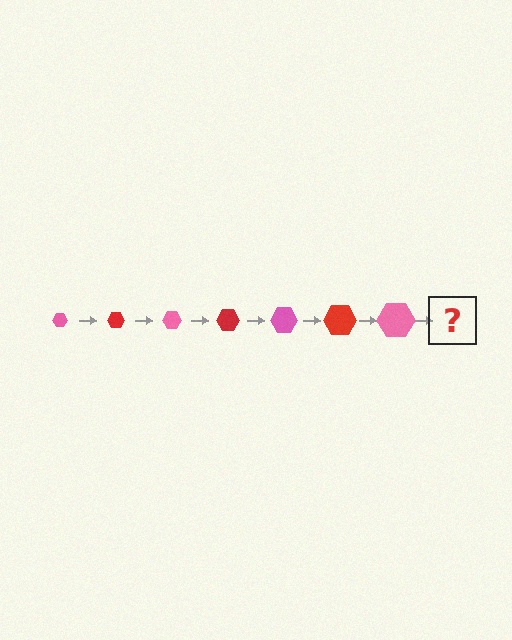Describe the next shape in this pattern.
It should be a red hexagon, larger than the previous one.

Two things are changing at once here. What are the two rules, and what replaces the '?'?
The two rules are that the hexagon grows larger each step and the color cycles through pink and red. The '?' should be a red hexagon, larger than the previous one.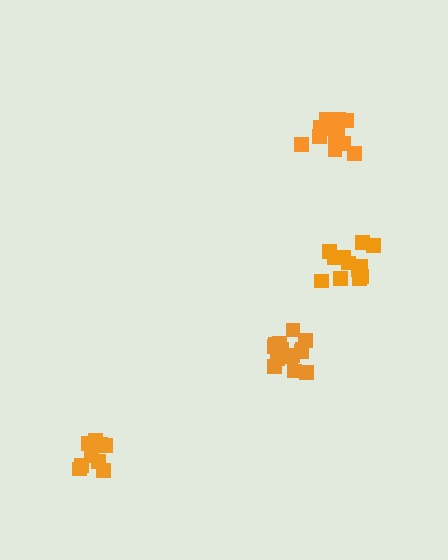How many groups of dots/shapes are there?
There are 4 groups.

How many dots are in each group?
Group 1: 12 dots, Group 2: 14 dots, Group 3: 9 dots, Group 4: 14 dots (49 total).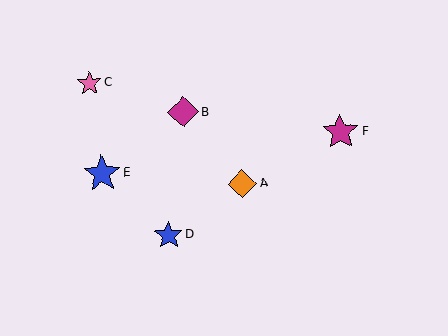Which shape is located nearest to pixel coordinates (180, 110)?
The magenta diamond (labeled B) at (183, 112) is nearest to that location.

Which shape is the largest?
The blue star (labeled E) is the largest.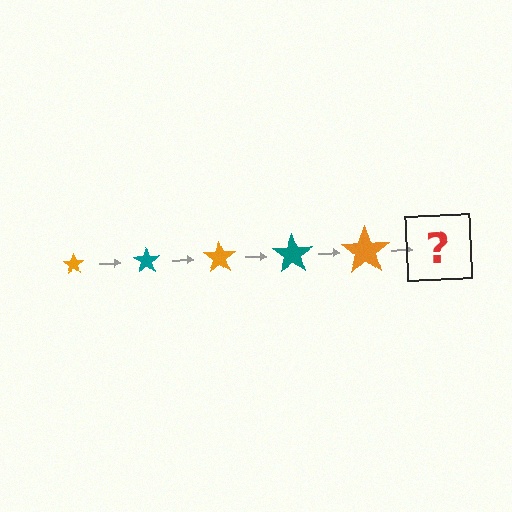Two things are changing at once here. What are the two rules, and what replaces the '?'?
The two rules are that the star grows larger each step and the color cycles through orange and teal. The '?' should be a teal star, larger than the previous one.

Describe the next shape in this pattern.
It should be a teal star, larger than the previous one.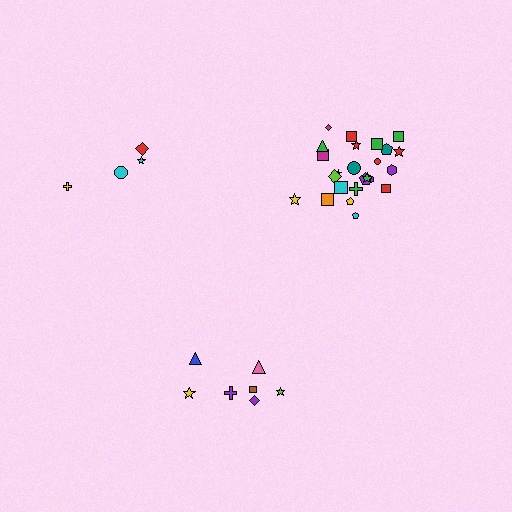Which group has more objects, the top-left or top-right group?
The top-right group.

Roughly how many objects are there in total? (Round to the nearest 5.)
Roughly 35 objects in total.